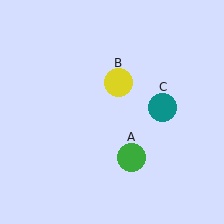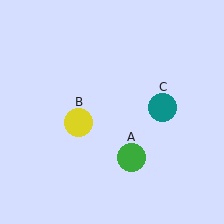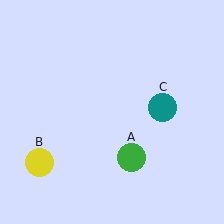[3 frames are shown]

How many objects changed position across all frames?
1 object changed position: yellow circle (object B).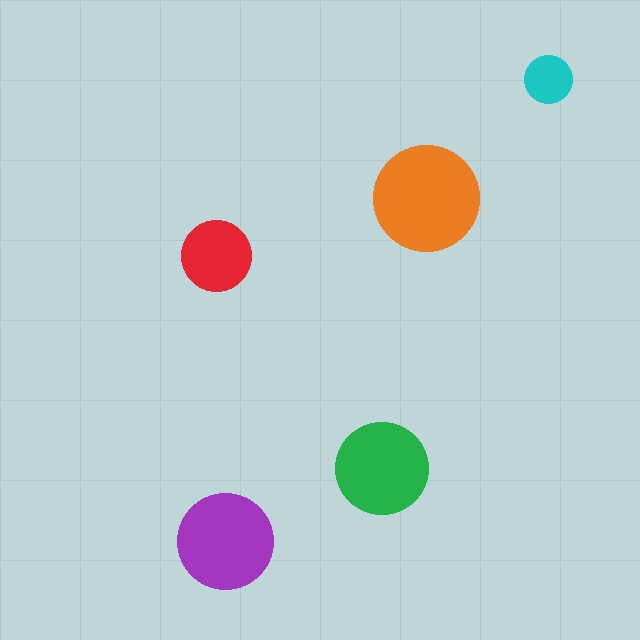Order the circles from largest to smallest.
the orange one, the purple one, the green one, the red one, the cyan one.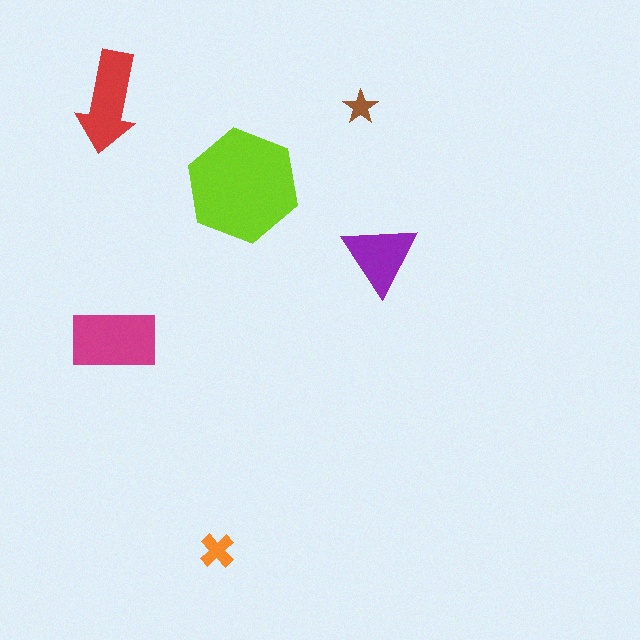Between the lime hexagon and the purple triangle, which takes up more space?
The lime hexagon.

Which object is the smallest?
The brown star.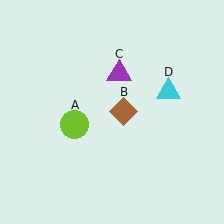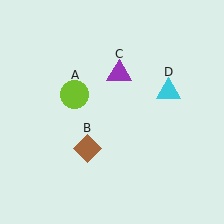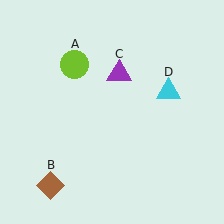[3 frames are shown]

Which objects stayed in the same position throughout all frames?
Purple triangle (object C) and cyan triangle (object D) remained stationary.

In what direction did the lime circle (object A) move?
The lime circle (object A) moved up.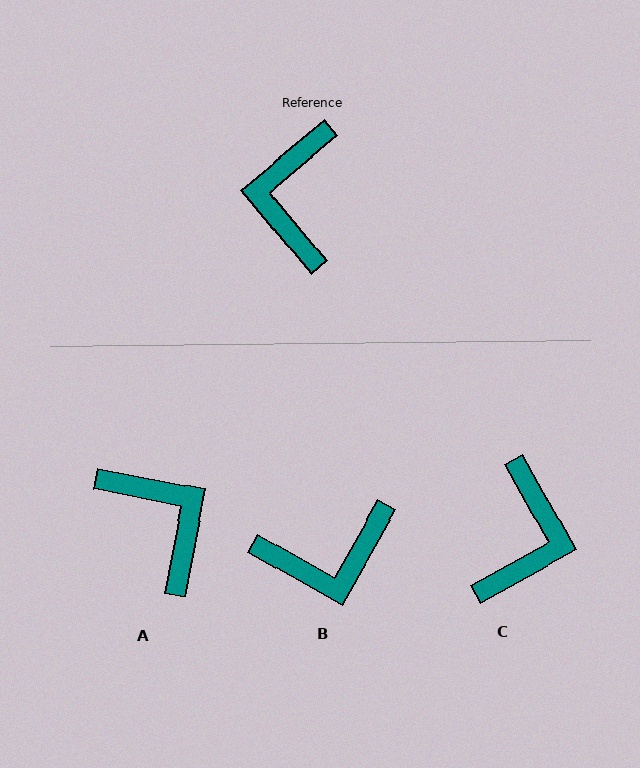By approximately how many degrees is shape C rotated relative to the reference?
Approximately 169 degrees counter-clockwise.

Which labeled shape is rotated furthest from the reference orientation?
C, about 169 degrees away.